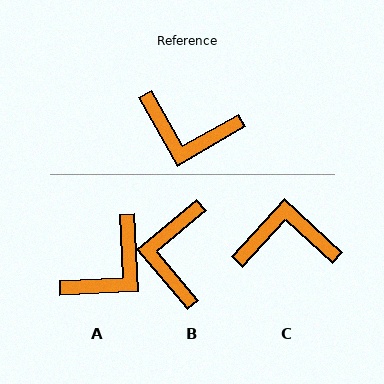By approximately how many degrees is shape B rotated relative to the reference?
Approximately 80 degrees clockwise.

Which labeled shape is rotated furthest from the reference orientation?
C, about 162 degrees away.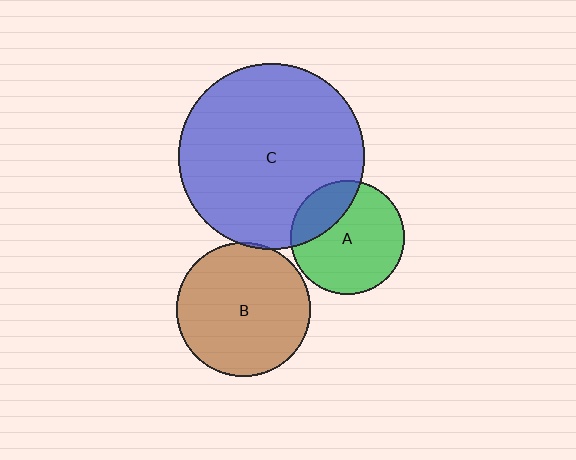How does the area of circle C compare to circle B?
Approximately 1.9 times.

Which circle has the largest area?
Circle C (blue).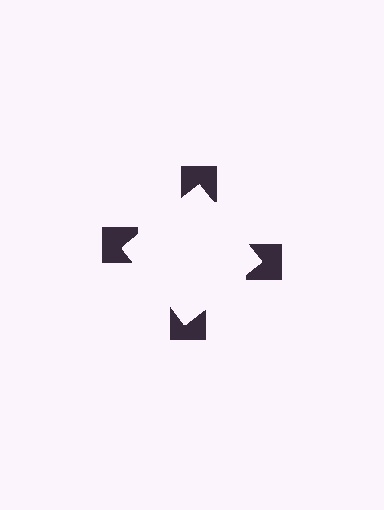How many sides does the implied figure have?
4 sides.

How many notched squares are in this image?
There are 4 — one at each vertex of the illusory square.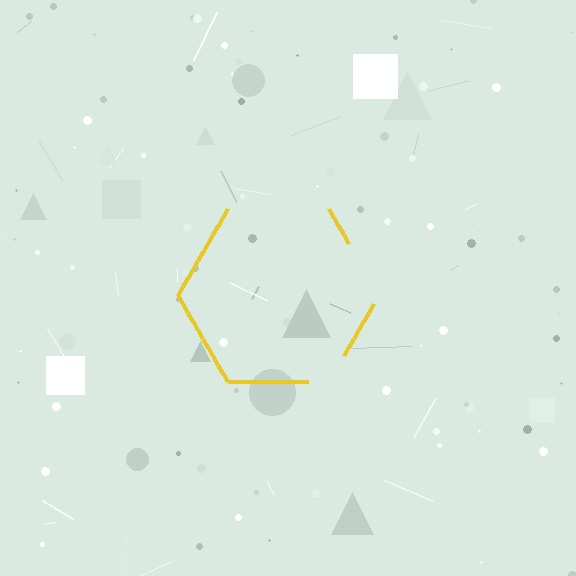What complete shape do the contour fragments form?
The contour fragments form a hexagon.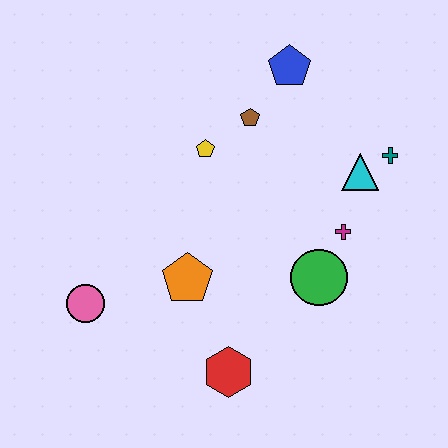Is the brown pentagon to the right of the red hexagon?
Yes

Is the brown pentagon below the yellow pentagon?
No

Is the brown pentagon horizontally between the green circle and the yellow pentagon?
Yes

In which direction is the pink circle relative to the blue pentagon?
The pink circle is below the blue pentagon.